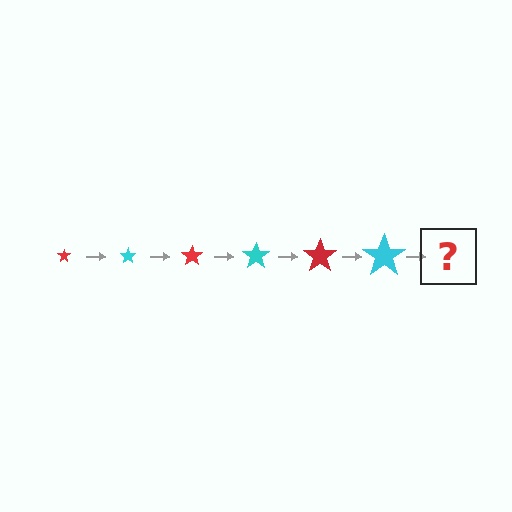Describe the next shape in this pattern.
It should be a red star, larger than the previous one.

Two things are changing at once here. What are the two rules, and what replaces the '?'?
The two rules are that the star grows larger each step and the color cycles through red and cyan. The '?' should be a red star, larger than the previous one.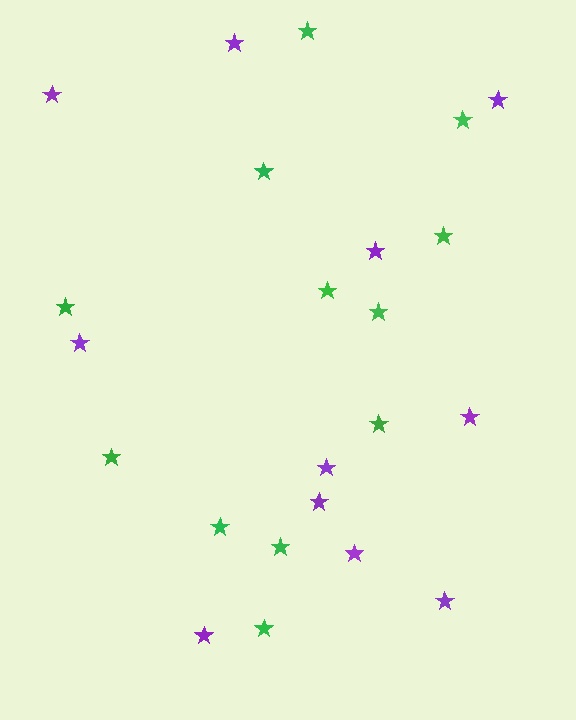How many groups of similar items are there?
There are 2 groups: one group of green stars (12) and one group of purple stars (11).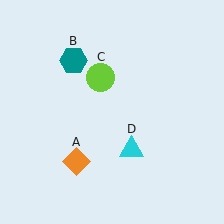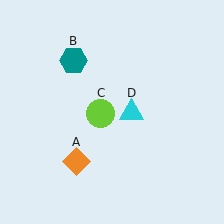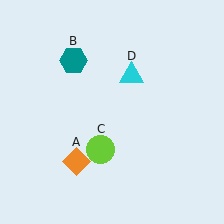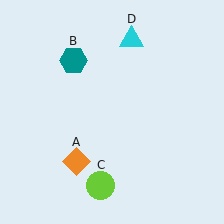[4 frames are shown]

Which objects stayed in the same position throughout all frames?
Orange diamond (object A) and teal hexagon (object B) remained stationary.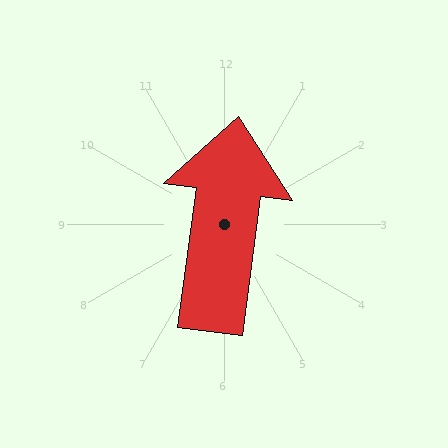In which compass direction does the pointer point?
North.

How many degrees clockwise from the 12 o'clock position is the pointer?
Approximately 8 degrees.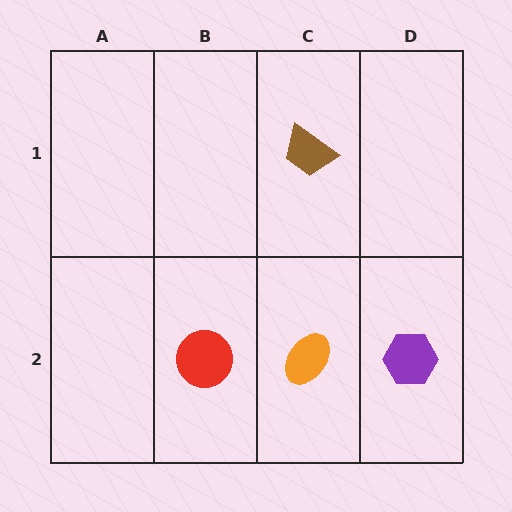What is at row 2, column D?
A purple hexagon.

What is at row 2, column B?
A red circle.